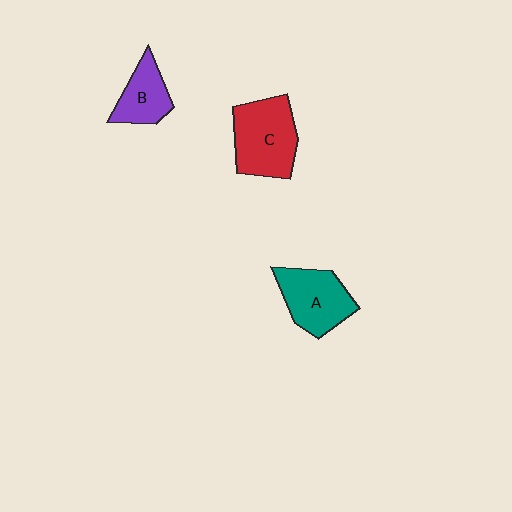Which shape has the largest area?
Shape C (red).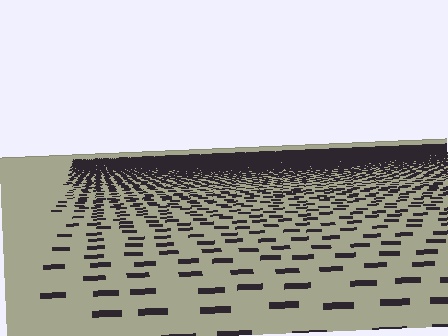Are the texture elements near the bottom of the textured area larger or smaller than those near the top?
Larger. Near the bottom, elements are closer to the viewer and appear at a bigger on-screen size.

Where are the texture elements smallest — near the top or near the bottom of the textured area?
Near the top.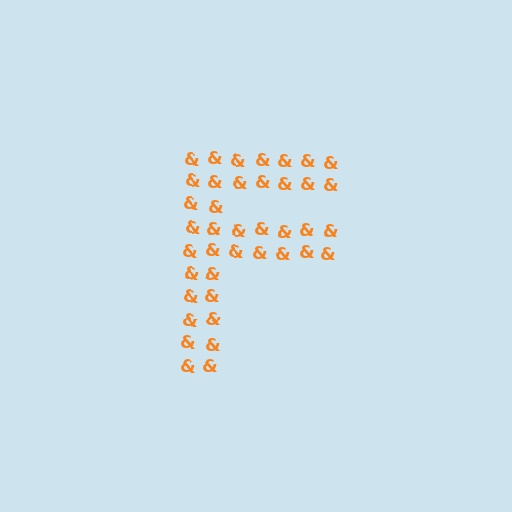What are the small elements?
The small elements are ampersands.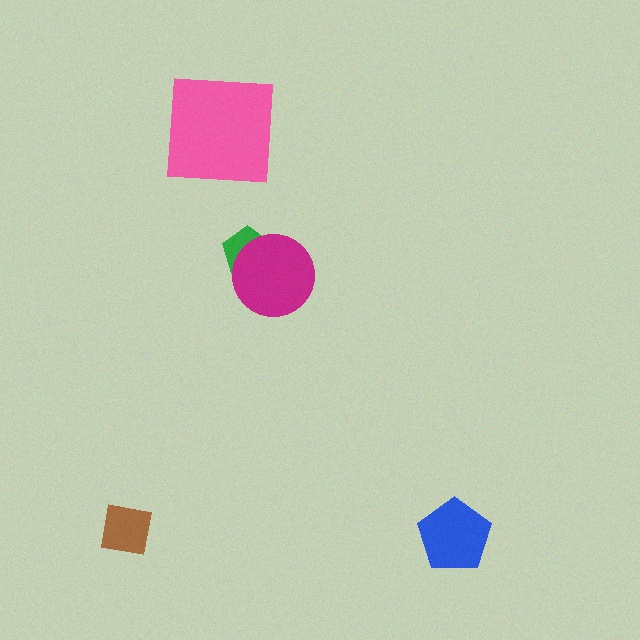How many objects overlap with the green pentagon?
1 object overlaps with the green pentagon.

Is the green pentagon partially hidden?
Yes, it is partially covered by another shape.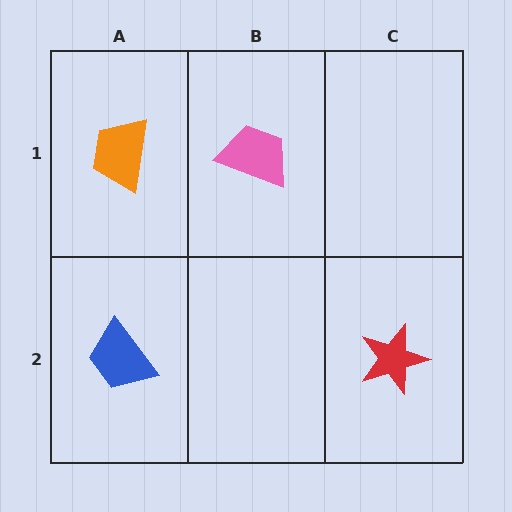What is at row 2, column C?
A red star.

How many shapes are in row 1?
2 shapes.